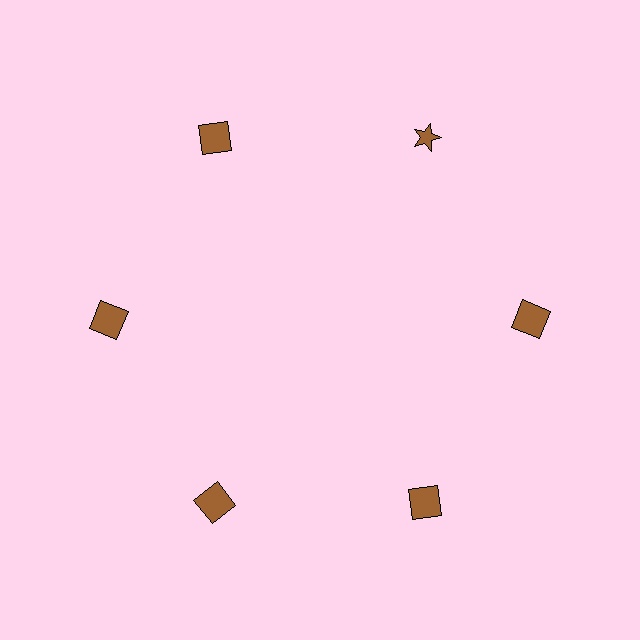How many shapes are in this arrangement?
There are 6 shapes arranged in a ring pattern.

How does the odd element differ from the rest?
It has a different shape: star instead of square.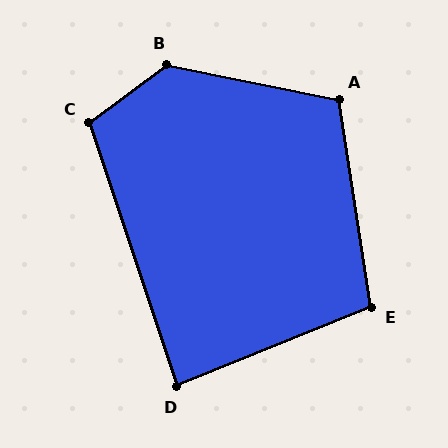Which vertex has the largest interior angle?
B, at approximately 132 degrees.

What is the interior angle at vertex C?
Approximately 108 degrees (obtuse).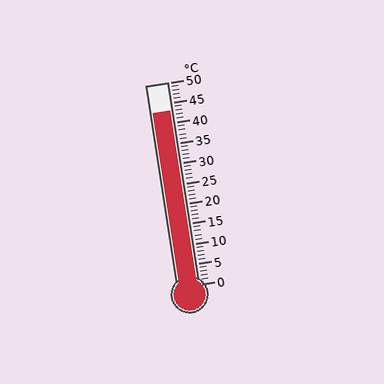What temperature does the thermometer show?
The thermometer shows approximately 43°C.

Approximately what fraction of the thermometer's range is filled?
The thermometer is filled to approximately 85% of its range.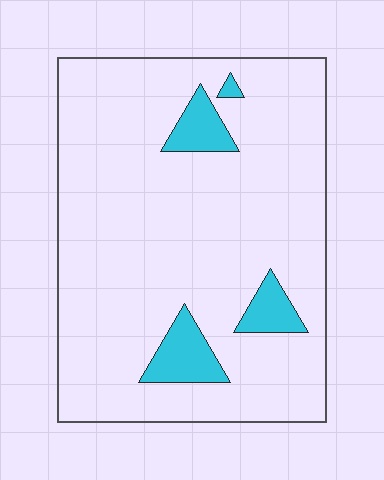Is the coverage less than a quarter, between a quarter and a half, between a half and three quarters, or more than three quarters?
Less than a quarter.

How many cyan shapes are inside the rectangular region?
4.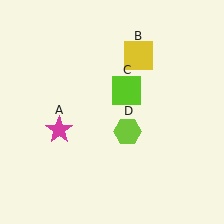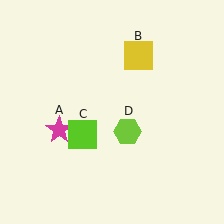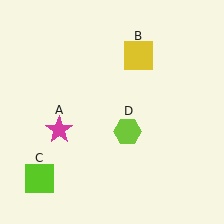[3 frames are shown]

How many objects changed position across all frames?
1 object changed position: lime square (object C).